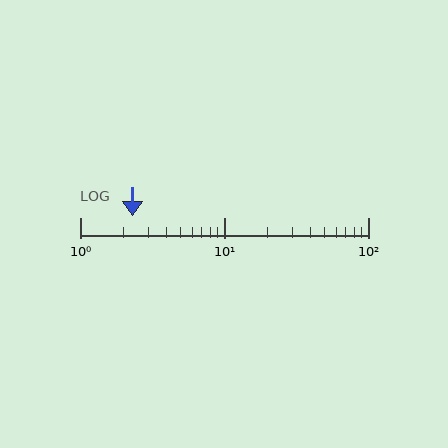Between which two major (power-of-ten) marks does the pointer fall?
The pointer is between 1 and 10.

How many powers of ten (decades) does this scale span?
The scale spans 2 decades, from 1 to 100.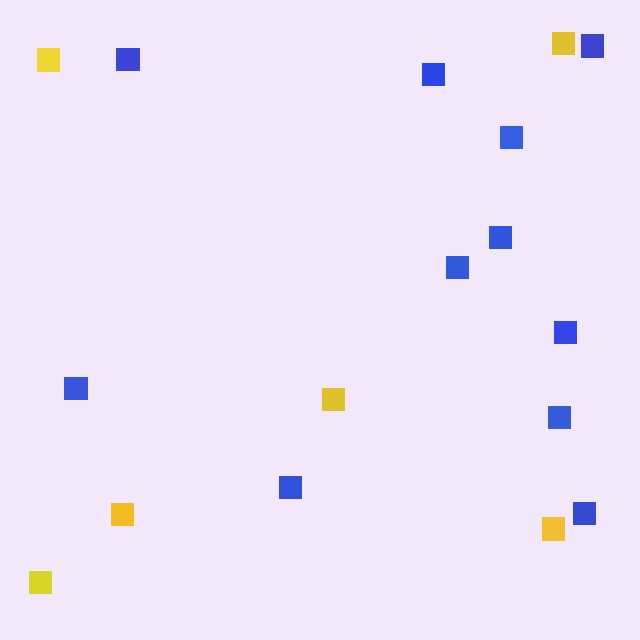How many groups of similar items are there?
There are 2 groups: one group of blue squares (11) and one group of yellow squares (6).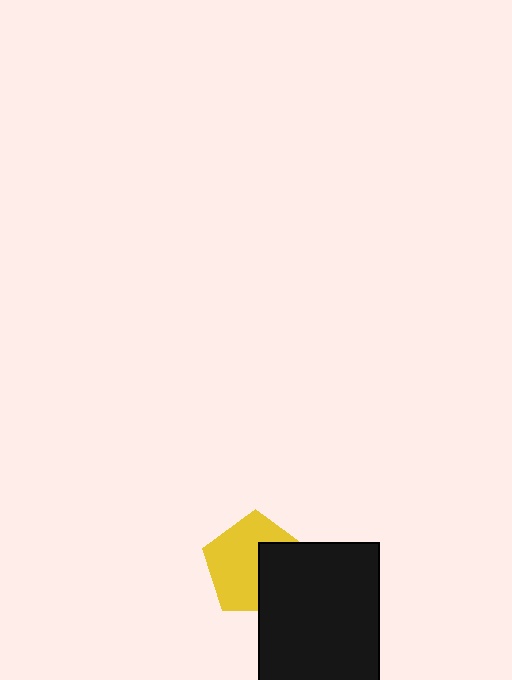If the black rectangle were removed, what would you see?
You would see the complete yellow pentagon.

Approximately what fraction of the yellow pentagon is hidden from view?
Roughly 38% of the yellow pentagon is hidden behind the black rectangle.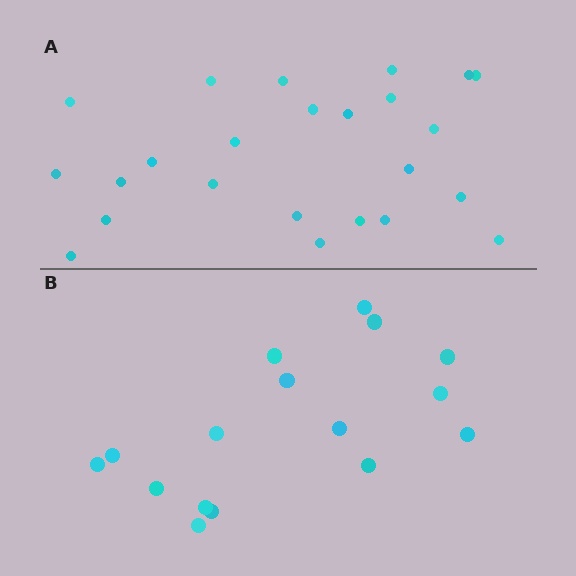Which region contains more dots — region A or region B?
Region A (the top region) has more dots.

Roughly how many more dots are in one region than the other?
Region A has roughly 8 or so more dots than region B.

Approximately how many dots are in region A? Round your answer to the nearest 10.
About 20 dots. (The exact count is 24, which rounds to 20.)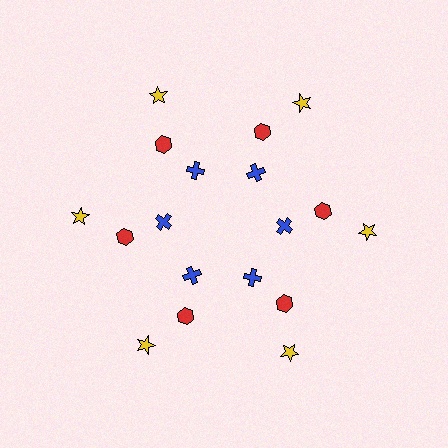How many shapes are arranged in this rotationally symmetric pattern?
There are 18 shapes, arranged in 6 groups of 3.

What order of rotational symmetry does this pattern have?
This pattern has 6-fold rotational symmetry.